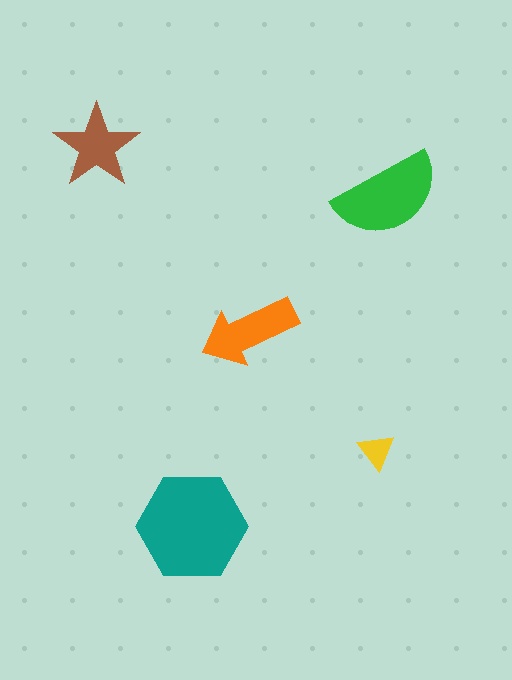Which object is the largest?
The teal hexagon.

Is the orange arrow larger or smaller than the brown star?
Larger.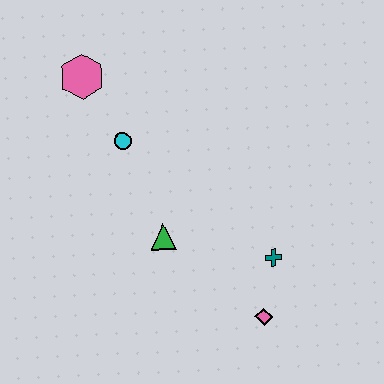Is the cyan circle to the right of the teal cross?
No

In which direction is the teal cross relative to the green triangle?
The teal cross is to the right of the green triangle.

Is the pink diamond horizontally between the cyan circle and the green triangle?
No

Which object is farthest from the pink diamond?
The pink hexagon is farthest from the pink diamond.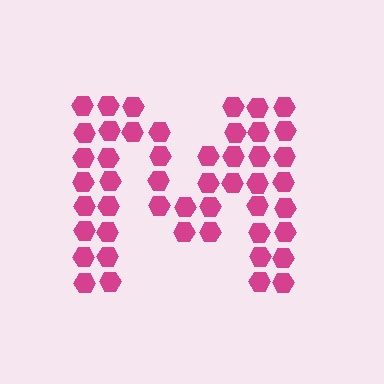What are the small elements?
The small elements are hexagons.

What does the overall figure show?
The overall figure shows the letter M.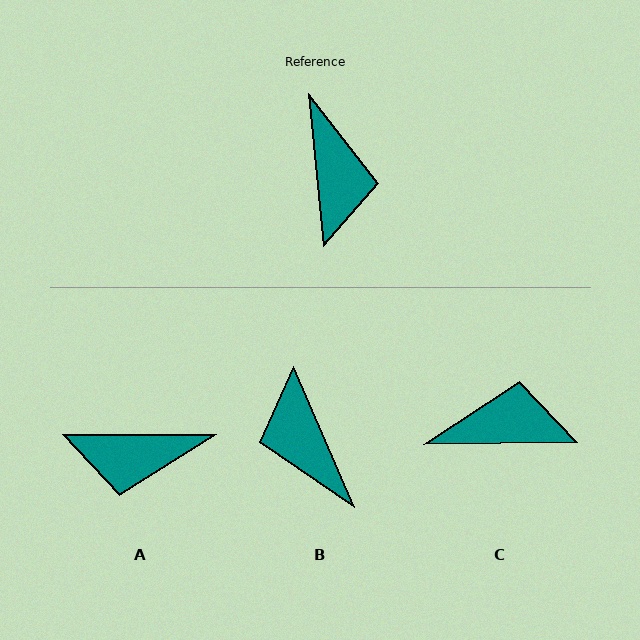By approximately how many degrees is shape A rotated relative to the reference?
Approximately 95 degrees clockwise.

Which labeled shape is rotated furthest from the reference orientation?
B, about 162 degrees away.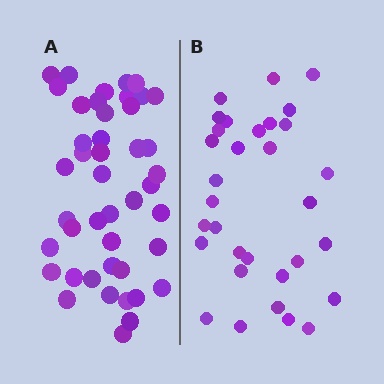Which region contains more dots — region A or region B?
Region A (the left region) has more dots.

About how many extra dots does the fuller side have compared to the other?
Region A has roughly 12 or so more dots than region B.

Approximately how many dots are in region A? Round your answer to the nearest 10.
About 40 dots. (The exact count is 44, which rounds to 40.)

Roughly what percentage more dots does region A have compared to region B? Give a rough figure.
About 40% more.